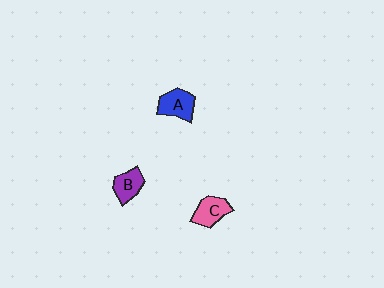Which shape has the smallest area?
Shape B (purple).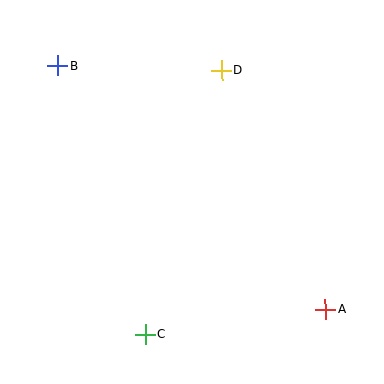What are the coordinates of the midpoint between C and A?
The midpoint between C and A is at (235, 322).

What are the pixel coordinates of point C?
Point C is at (145, 334).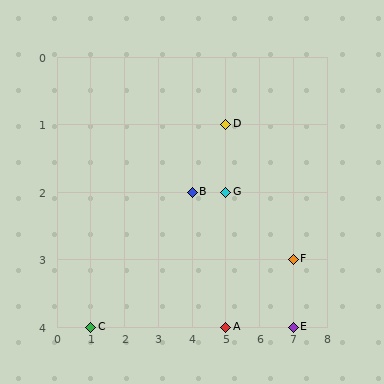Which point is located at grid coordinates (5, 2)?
Point G is at (5, 2).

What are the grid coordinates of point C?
Point C is at grid coordinates (1, 4).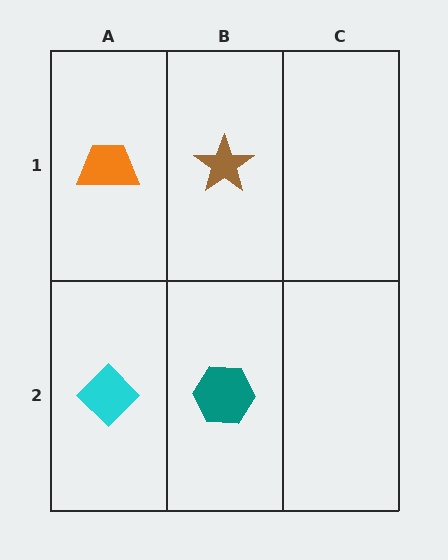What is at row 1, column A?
An orange trapezoid.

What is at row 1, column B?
A brown star.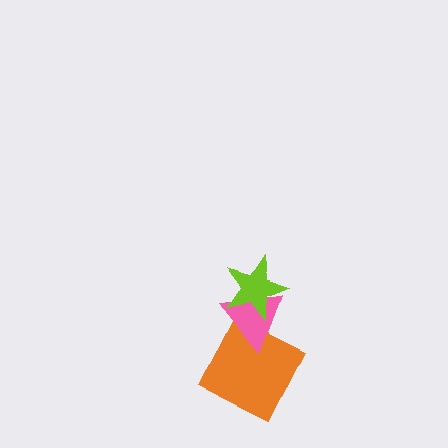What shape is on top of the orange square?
The pink triangle is on top of the orange square.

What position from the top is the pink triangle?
The pink triangle is 2nd from the top.